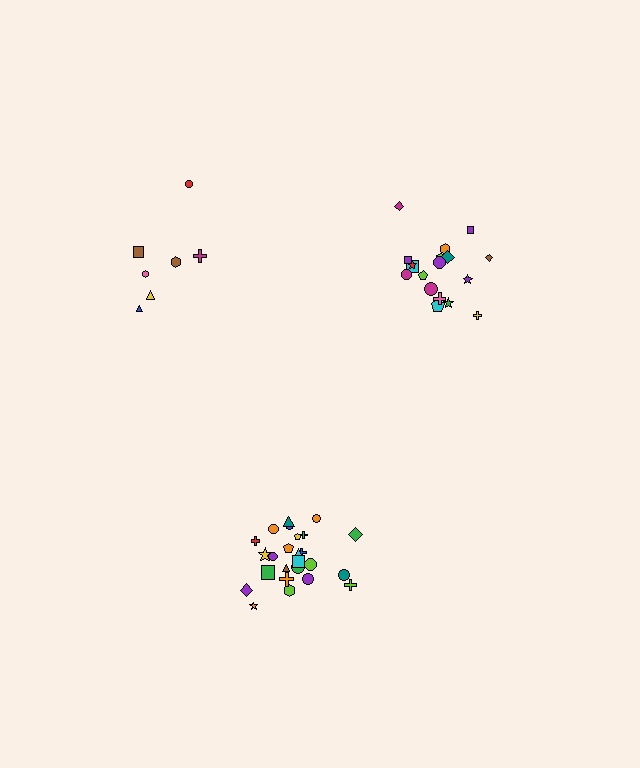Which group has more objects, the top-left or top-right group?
The top-right group.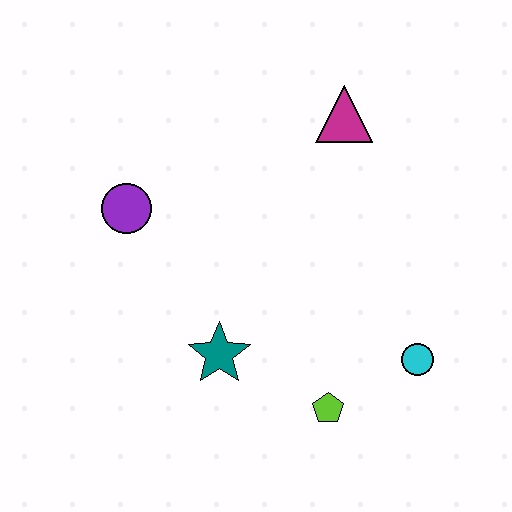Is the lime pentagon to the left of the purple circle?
No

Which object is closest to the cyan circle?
The lime pentagon is closest to the cyan circle.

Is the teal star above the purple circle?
No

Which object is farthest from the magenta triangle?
The lime pentagon is farthest from the magenta triangle.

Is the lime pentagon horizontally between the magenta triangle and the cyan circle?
No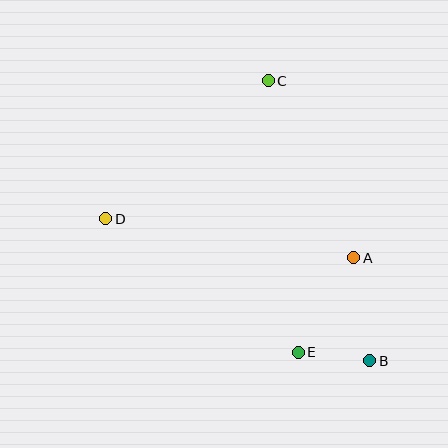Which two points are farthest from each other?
Points B and D are farthest from each other.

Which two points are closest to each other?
Points B and E are closest to each other.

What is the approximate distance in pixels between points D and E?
The distance between D and E is approximately 234 pixels.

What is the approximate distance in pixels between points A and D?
The distance between A and D is approximately 252 pixels.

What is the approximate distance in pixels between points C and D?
The distance between C and D is approximately 213 pixels.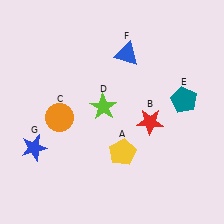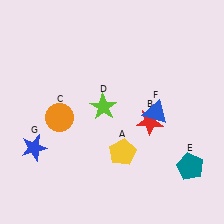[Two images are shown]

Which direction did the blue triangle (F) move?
The blue triangle (F) moved down.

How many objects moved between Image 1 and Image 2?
2 objects moved between the two images.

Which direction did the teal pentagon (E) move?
The teal pentagon (E) moved down.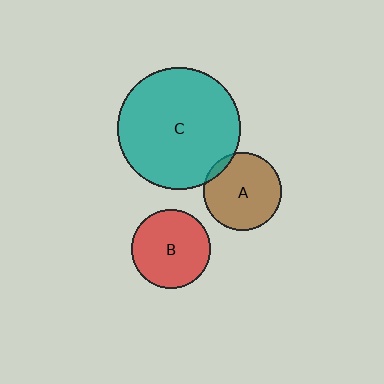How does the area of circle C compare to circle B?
Approximately 2.4 times.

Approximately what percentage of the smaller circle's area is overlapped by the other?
Approximately 5%.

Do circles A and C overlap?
Yes.